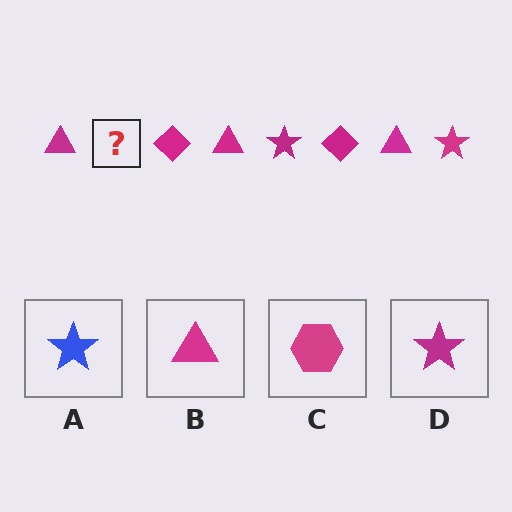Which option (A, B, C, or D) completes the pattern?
D.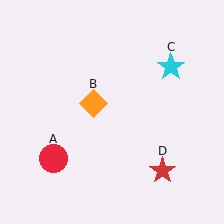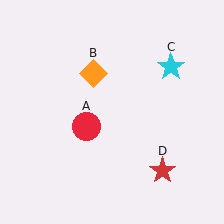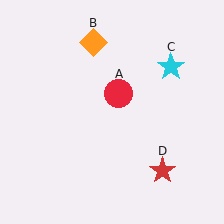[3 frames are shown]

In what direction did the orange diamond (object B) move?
The orange diamond (object B) moved up.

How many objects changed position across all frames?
2 objects changed position: red circle (object A), orange diamond (object B).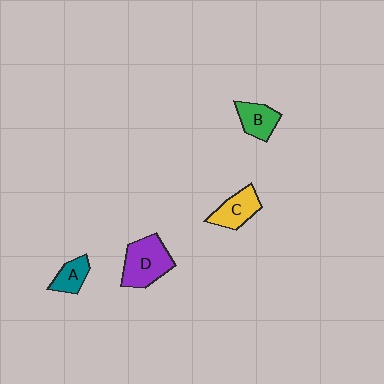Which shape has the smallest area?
Shape A (teal).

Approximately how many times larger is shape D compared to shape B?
Approximately 1.6 times.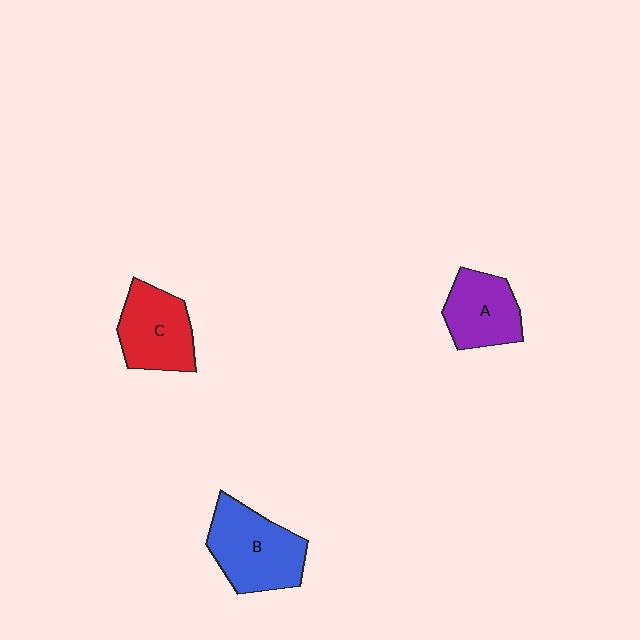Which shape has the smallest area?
Shape A (purple).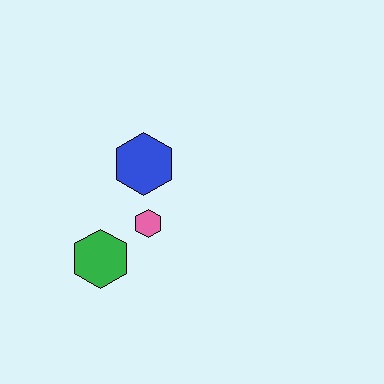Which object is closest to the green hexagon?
The pink hexagon is closest to the green hexagon.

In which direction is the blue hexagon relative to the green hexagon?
The blue hexagon is above the green hexagon.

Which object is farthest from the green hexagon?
The blue hexagon is farthest from the green hexagon.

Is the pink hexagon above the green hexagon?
Yes